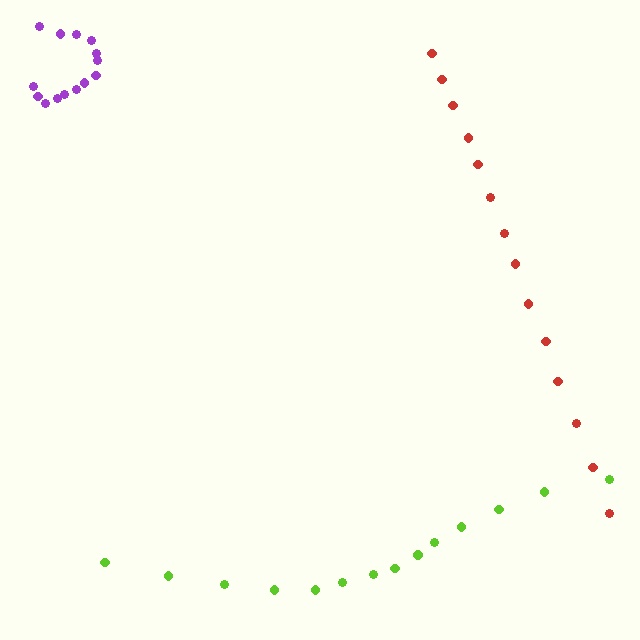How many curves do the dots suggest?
There are 3 distinct paths.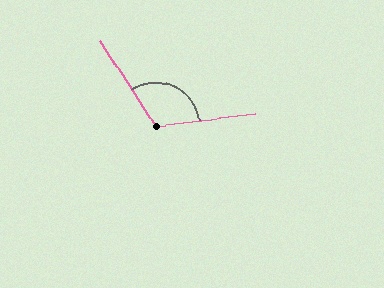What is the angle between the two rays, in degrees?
Approximately 115 degrees.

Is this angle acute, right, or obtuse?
It is obtuse.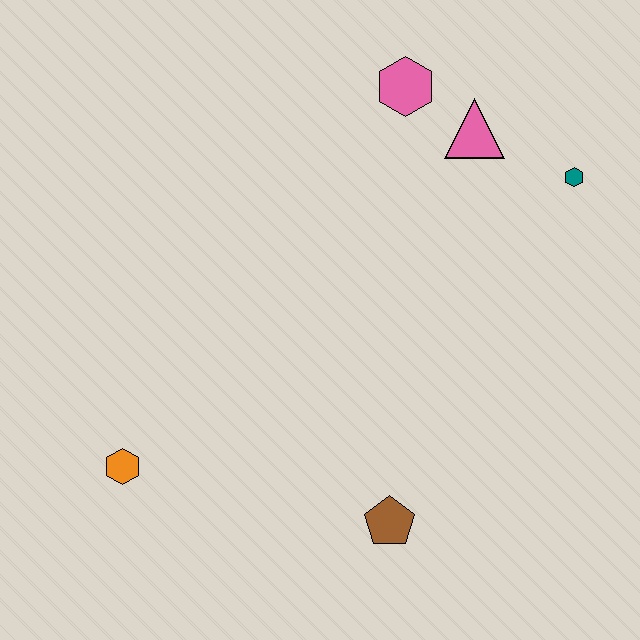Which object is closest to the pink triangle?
The pink hexagon is closest to the pink triangle.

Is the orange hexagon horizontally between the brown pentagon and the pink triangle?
No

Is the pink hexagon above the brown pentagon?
Yes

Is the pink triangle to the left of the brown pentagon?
No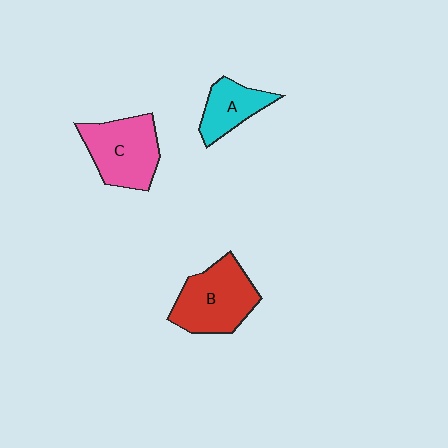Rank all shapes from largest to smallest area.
From largest to smallest: B (red), C (pink), A (cyan).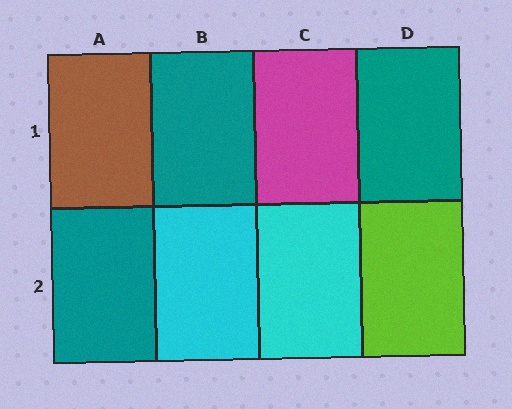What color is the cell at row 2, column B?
Cyan.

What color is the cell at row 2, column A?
Teal.